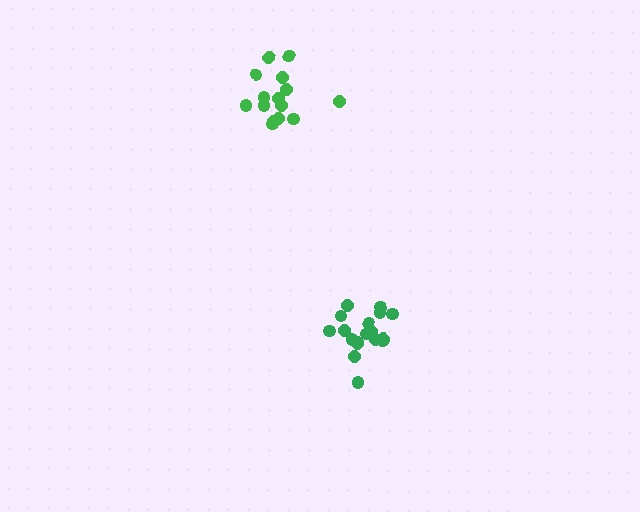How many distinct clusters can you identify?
There are 2 distinct clusters.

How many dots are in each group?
Group 1: 15 dots, Group 2: 18 dots (33 total).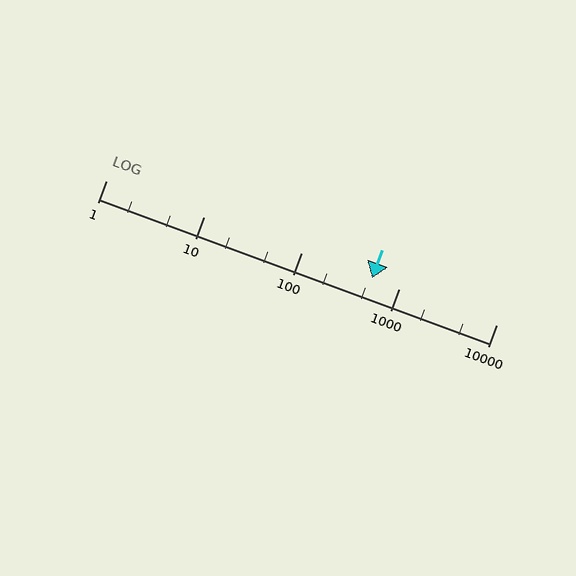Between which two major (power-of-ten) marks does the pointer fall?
The pointer is between 100 and 1000.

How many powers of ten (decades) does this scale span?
The scale spans 4 decades, from 1 to 10000.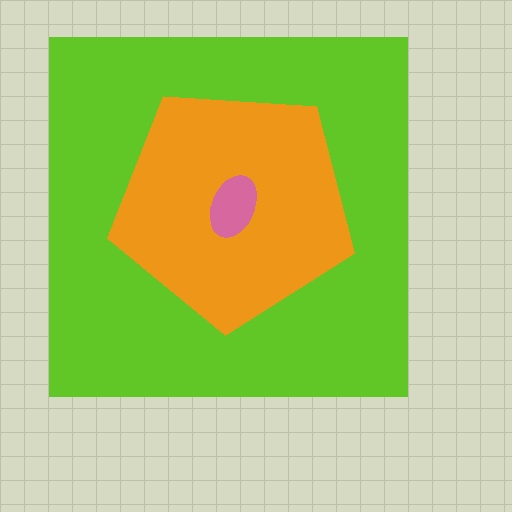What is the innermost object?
The pink ellipse.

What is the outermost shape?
The lime square.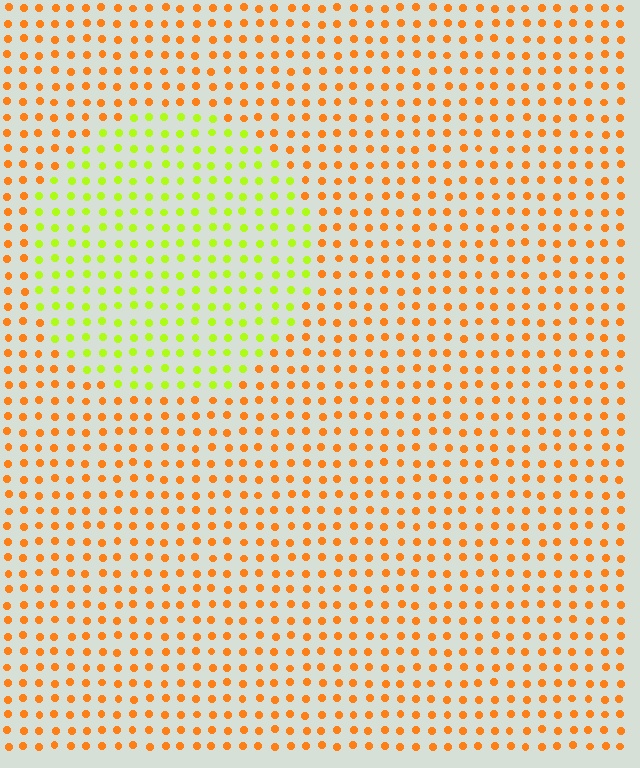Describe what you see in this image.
The image is filled with small orange elements in a uniform arrangement. A circle-shaped region is visible where the elements are tinted to a slightly different hue, forming a subtle color boundary.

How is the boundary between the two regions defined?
The boundary is defined purely by a slight shift in hue (about 54 degrees). Spacing, size, and orientation are identical on both sides.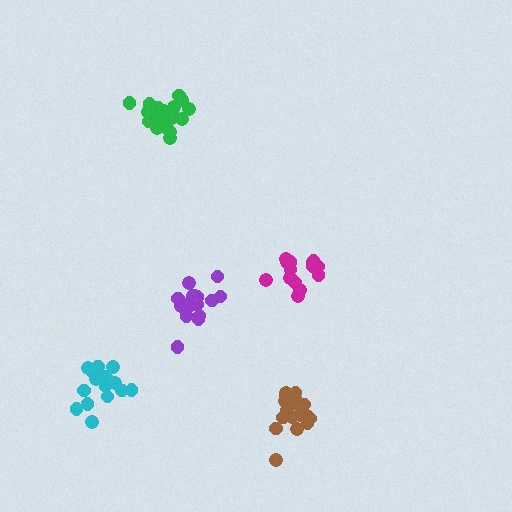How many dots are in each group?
Group 1: 15 dots, Group 2: 20 dots, Group 3: 17 dots, Group 4: 20 dots, Group 5: 17 dots (89 total).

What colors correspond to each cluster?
The clusters are colored: magenta, green, purple, brown, cyan.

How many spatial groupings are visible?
There are 5 spatial groupings.